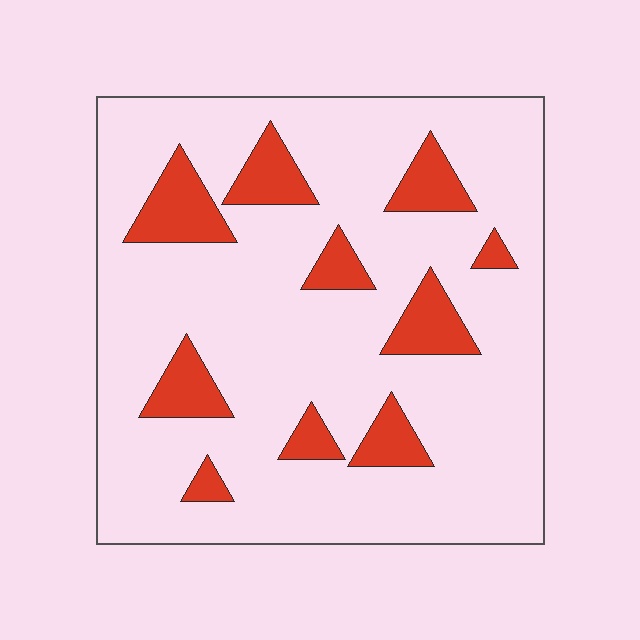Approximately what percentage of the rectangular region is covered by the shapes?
Approximately 15%.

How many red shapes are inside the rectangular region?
10.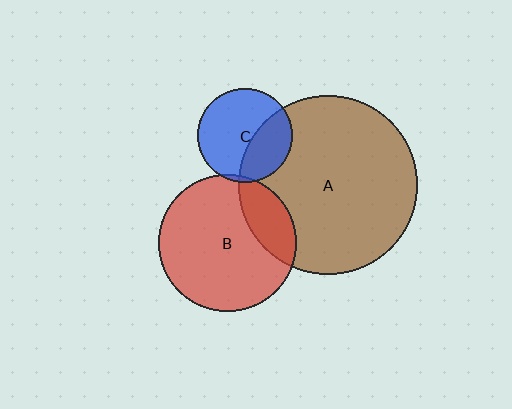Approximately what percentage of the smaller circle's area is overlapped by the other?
Approximately 35%.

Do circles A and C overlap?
Yes.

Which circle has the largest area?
Circle A (brown).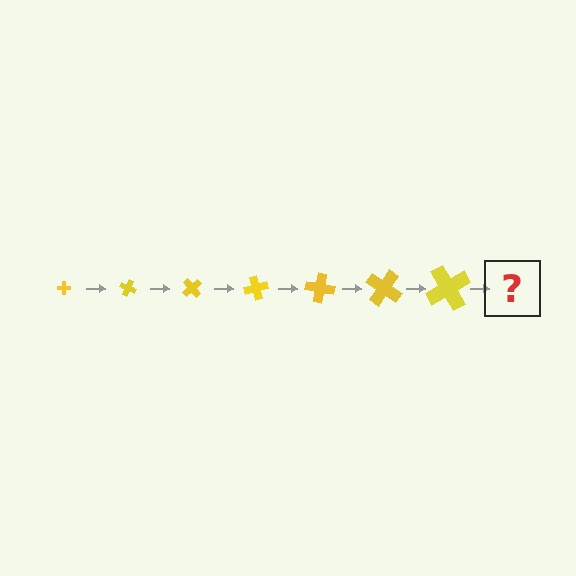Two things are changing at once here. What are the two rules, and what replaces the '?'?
The two rules are that the cross grows larger each step and it rotates 25 degrees each step. The '?' should be a cross, larger than the previous one and rotated 175 degrees from the start.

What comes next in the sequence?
The next element should be a cross, larger than the previous one and rotated 175 degrees from the start.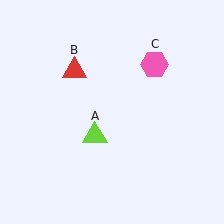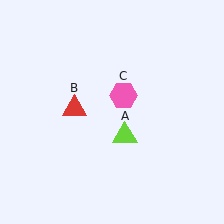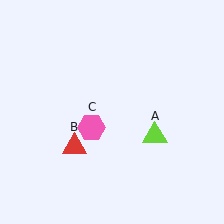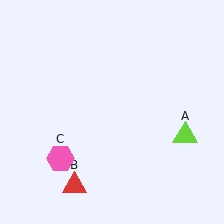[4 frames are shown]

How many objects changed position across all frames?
3 objects changed position: lime triangle (object A), red triangle (object B), pink hexagon (object C).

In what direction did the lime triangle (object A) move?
The lime triangle (object A) moved right.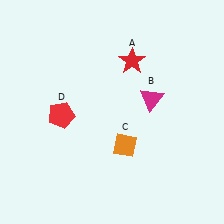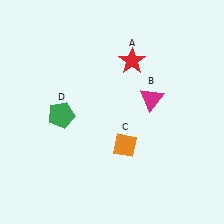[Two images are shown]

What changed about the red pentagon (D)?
In Image 1, D is red. In Image 2, it changed to green.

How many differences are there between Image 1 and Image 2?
There is 1 difference between the two images.